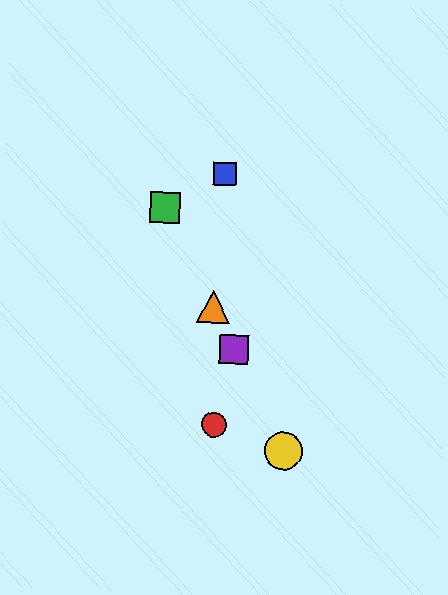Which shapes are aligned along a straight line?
The green square, the yellow circle, the purple square, the orange triangle are aligned along a straight line.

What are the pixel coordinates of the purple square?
The purple square is at (234, 349).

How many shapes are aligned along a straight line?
4 shapes (the green square, the yellow circle, the purple square, the orange triangle) are aligned along a straight line.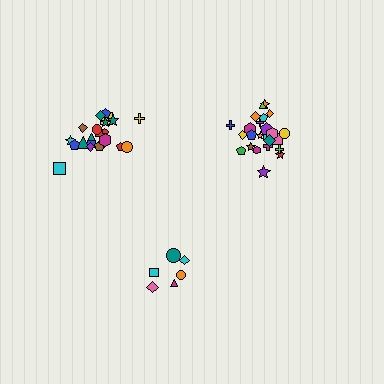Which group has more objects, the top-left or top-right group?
The top-right group.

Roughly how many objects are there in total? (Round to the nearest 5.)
Roughly 55 objects in total.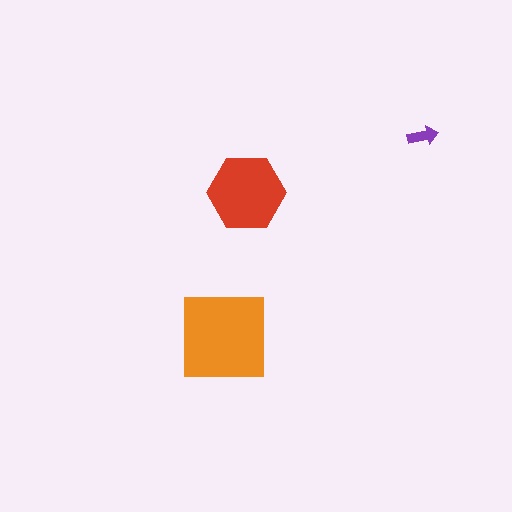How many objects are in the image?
There are 3 objects in the image.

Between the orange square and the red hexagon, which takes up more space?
The orange square.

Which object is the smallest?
The purple arrow.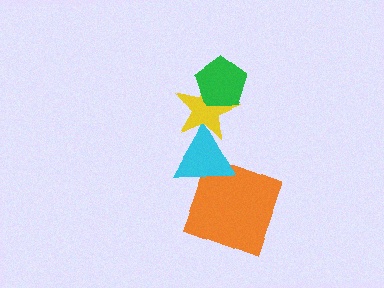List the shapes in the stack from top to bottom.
From top to bottom: the green pentagon, the yellow star, the cyan triangle, the orange square.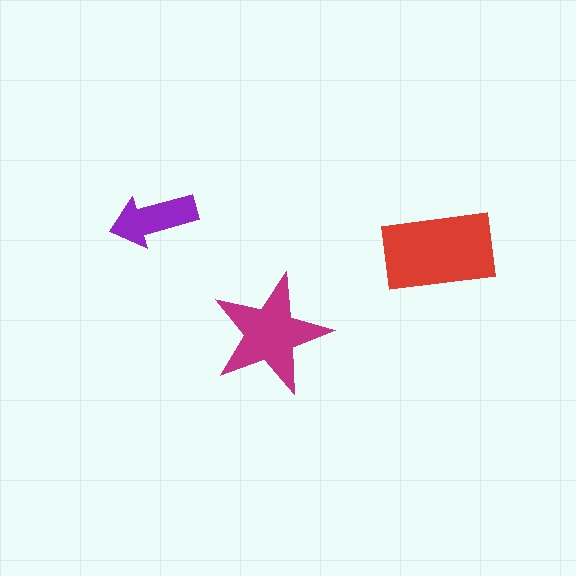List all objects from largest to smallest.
The red rectangle, the magenta star, the purple arrow.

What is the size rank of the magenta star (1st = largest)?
2nd.